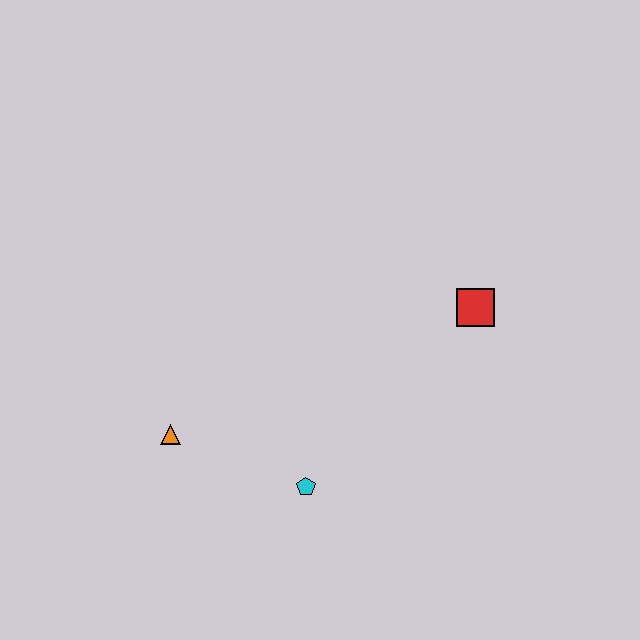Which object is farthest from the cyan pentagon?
The red square is farthest from the cyan pentagon.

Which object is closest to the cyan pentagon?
The orange triangle is closest to the cyan pentagon.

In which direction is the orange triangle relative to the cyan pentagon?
The orange triangle is to the left of the cyan pentagon.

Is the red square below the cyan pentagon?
No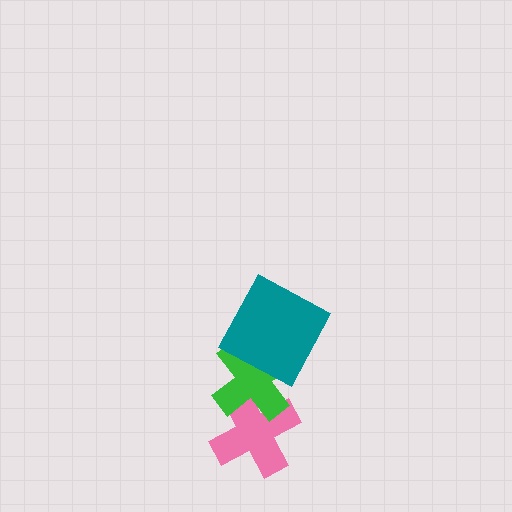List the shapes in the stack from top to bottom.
From top to bottom: the teal square, the green cross, the pink cross.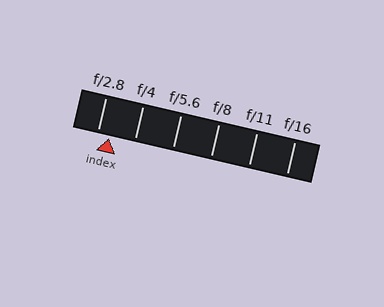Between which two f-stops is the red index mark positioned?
The index mark is between f/2.8 and f/4.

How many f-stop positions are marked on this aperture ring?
There are 6 f-stop positions marked.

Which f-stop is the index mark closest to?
The index mark is closest to f/2.8.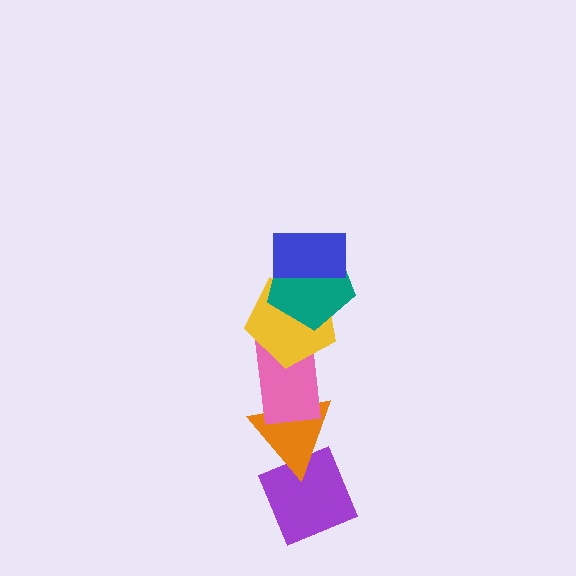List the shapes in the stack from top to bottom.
From top to bottom: the blue rectangle, the teal pentagon, the yellow pentagon, the pink rectangle, the orange triangle, the purple diamond.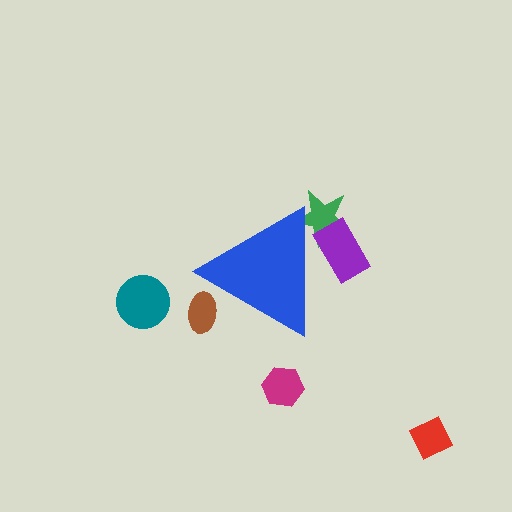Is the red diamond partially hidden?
No, the red diamond is fully visible.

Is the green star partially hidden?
Yes, the green star is partially hidden behind the blue triangle.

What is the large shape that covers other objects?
A blue triangle.